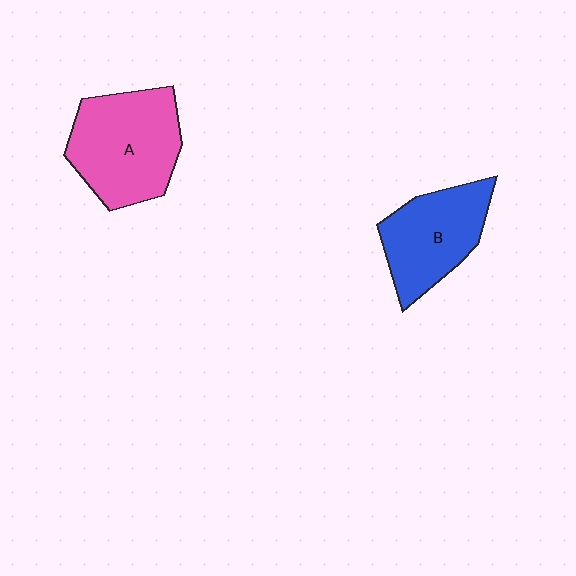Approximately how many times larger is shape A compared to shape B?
Approximately 1.2 times.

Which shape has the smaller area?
Shape B (blue).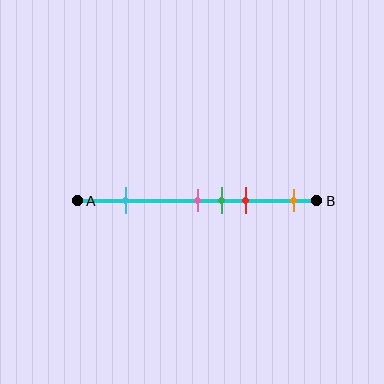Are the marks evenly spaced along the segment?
No, the marks are not evenly spaced.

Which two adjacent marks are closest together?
The pink and green marks are the closest adjacent pair.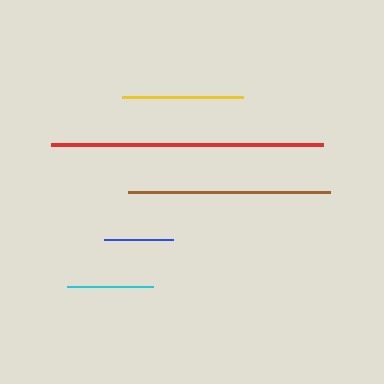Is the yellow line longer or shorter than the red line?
The red line is longer than the yellow line.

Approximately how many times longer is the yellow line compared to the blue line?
The yellow line is approximately 1.8 times the length of the blue line.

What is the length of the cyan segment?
The cyan segment is approximately 86 pixels long.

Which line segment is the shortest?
The blue line is the shortest at approximately 69 pixels.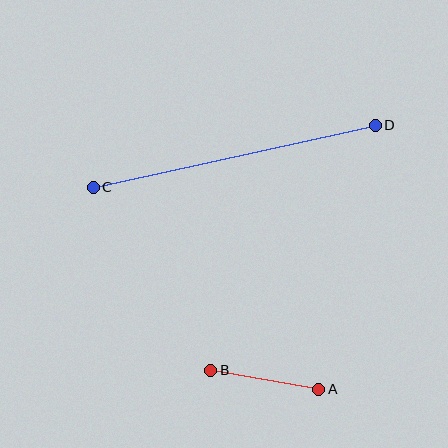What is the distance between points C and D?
The distance is approximately 289 pixels.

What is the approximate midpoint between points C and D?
The midpoint is at approximately (234, 156) pixels.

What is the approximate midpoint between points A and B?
The midpoint is at approximately (265, 380) pixels.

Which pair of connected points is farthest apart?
Points C and D are farthest apart.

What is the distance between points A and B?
The distance is approximately 110 pixels.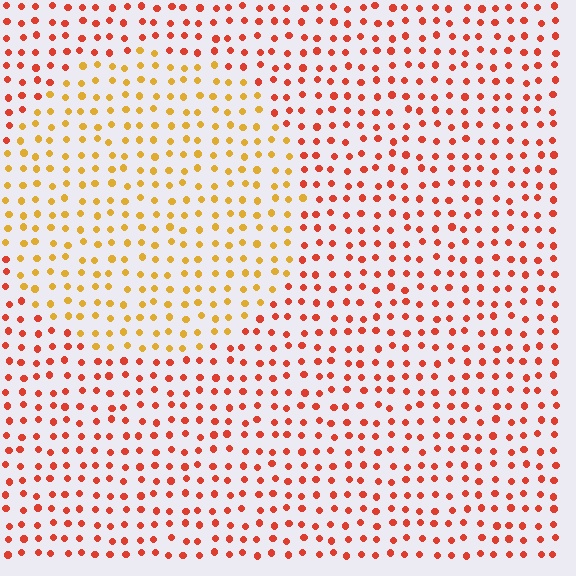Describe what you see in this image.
The image is filled with small red elements in a uniform arrangement. A circle-shaped region is visible where the elements are tinted to a slightly different hue, forming a subtle color boundary.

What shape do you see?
I see a circle.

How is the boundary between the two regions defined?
The boundary is defined purely by a slight shift in hue (about 38 degrees). Spacing, size, and orientation are identical on both sides.